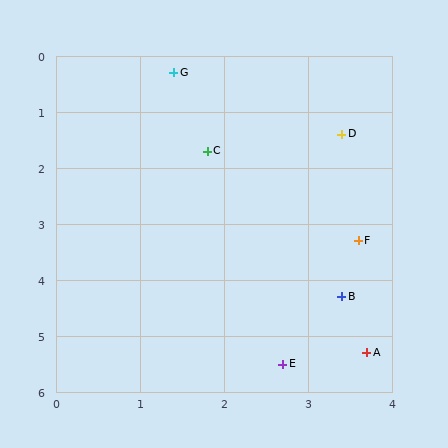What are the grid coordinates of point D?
Point D is at approximately (3.4, 1.4).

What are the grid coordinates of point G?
Point G is at approximately (1.4, 0.3).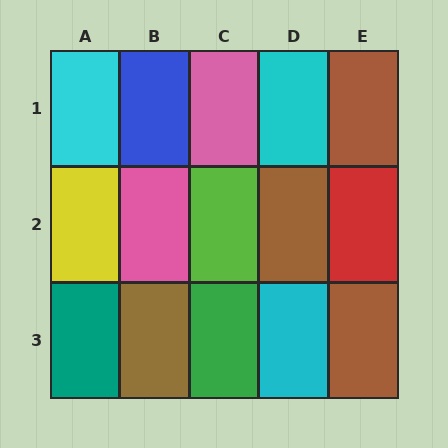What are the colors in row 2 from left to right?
Yellow, pink, lime, brown, red.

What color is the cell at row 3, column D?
Cyan.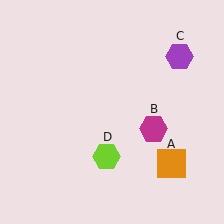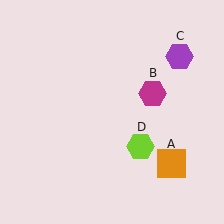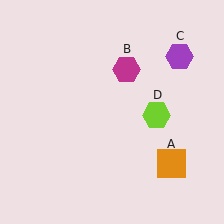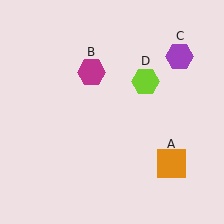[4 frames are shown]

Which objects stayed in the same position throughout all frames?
Orange square (object A) and purple hexagon (object C) remained stationary.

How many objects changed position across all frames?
2 objects changed position: magenta hexagon (object B), lime hexagon (object D).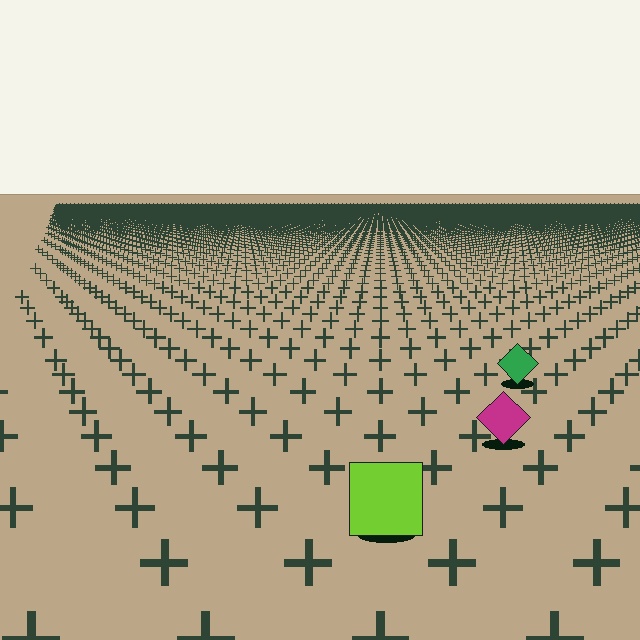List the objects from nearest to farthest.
From nearest to farthest: the lime square, the magenta diamond, the green diamond.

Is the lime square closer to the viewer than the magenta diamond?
Yes. The lime square is closer — you can tell from the texture gradient: the ground texture is coarser near it.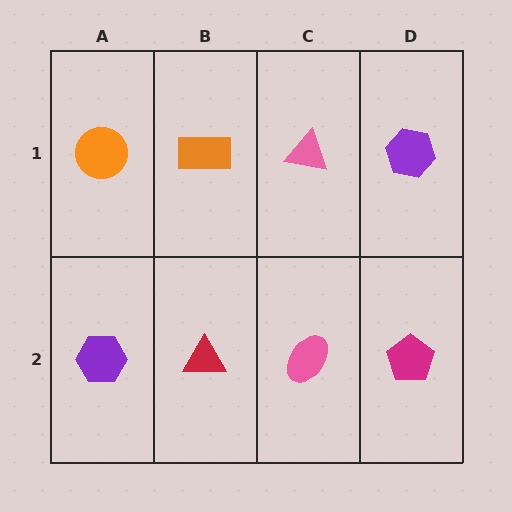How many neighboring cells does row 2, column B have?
3.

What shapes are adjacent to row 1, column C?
A pink ellipse (row 2, column C), an orange rectangle (row 1, column B), a purple hexagon (row 1, column D).